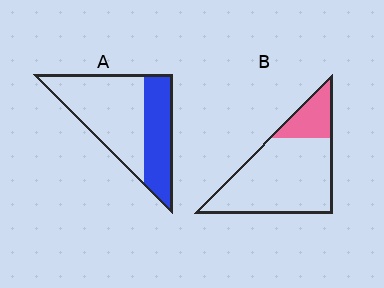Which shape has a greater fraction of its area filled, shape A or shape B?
Shape A.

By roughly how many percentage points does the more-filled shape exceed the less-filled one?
By roughly 15 percentage points (A over B).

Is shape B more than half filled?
No.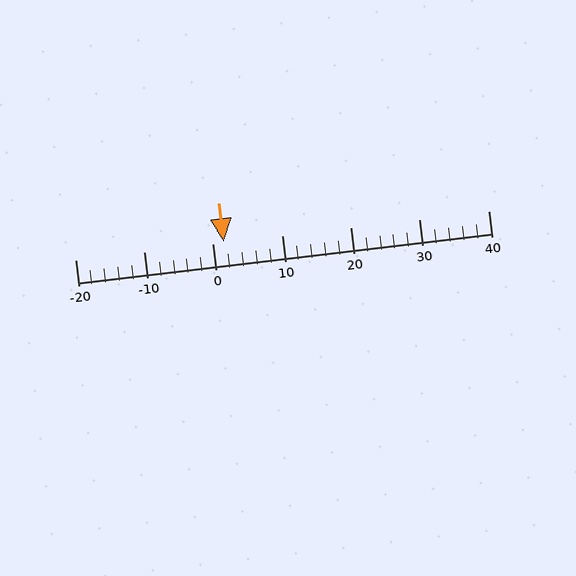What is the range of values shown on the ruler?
The ruler shows values from -20 to 40.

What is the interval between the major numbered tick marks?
The major tick marks are spaced 10 units apart.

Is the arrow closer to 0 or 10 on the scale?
The arrow is closer to 0.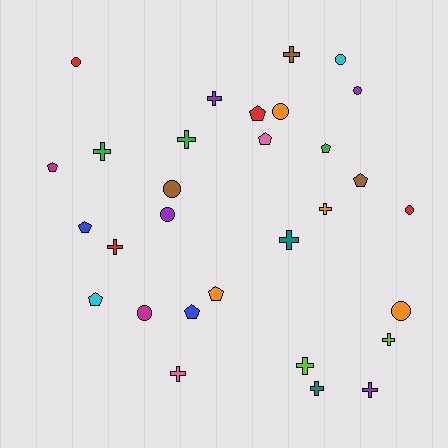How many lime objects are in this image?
There are 2 lime objects.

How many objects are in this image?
There are 30 objects.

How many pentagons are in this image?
There are 9 pentagons.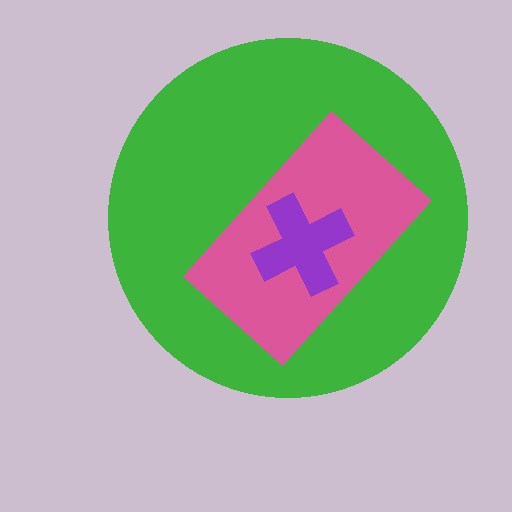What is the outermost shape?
The green circle.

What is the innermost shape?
The purple cross.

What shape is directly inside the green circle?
The pink rectangle.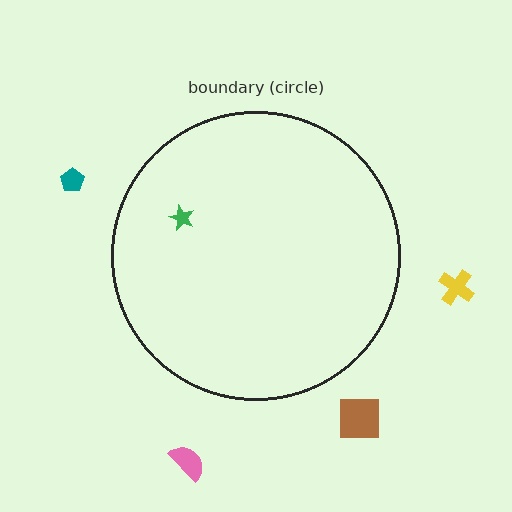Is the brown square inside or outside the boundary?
Outside.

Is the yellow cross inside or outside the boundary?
Outside.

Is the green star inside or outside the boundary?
Inside.